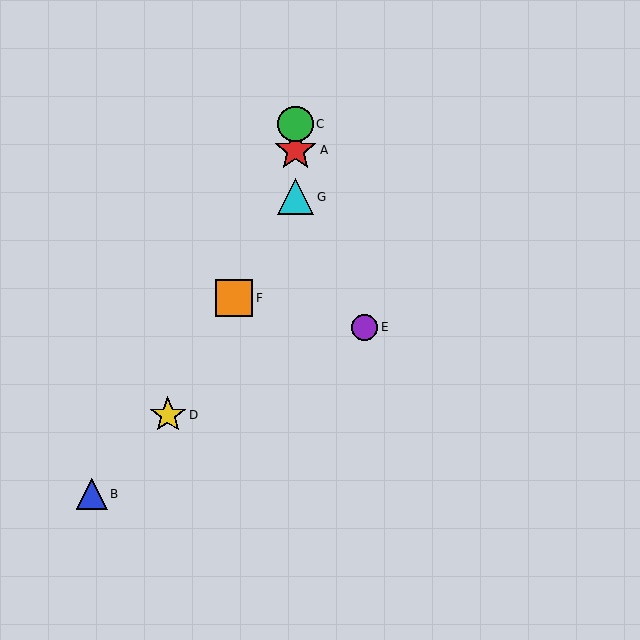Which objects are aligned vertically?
Objects A, C, G are aligned vertically.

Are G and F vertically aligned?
No, G is at x≈296 and F is at x≈234.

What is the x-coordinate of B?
Object B is at x≈92.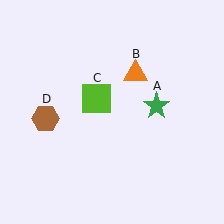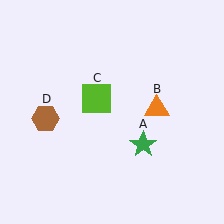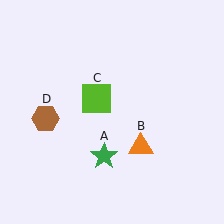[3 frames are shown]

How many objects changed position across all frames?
2 objects changed position: green star (object A), orange triangle (object B).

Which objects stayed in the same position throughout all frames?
Lime square (object C) and brown hexagon (object D) remained stationary.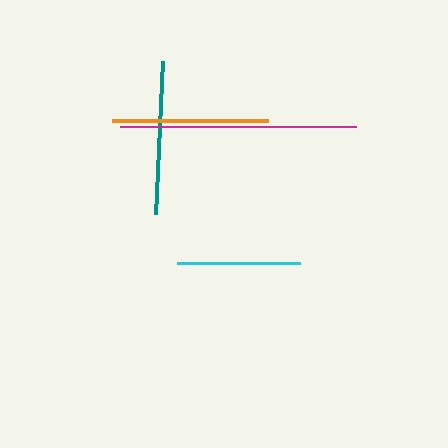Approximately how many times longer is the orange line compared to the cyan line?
The orange line is approximately 1.3 times the length of the cyan line.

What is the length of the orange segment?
The orange segment is approximately 156 pixels long.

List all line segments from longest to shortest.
From longest to shortest: magenta, orange, teal, cyan.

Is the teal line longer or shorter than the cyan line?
The teal line is longer than the cyan line.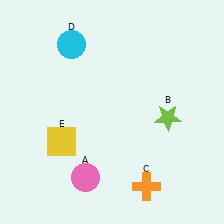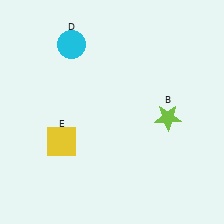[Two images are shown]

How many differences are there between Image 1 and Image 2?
There are 2 differences between the two images.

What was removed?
The orange cross (C), the pink circle (A) were removed in Image 2.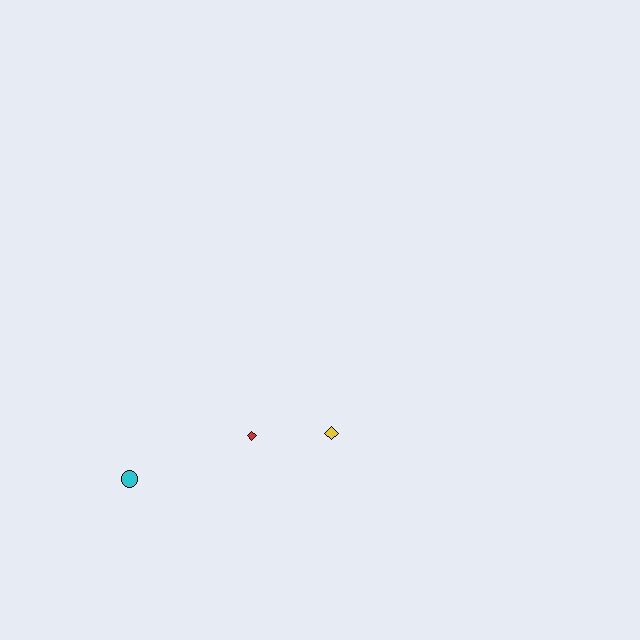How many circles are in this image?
There is 1 circle.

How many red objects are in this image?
There is 1 red object.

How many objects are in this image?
There are 3 objects.